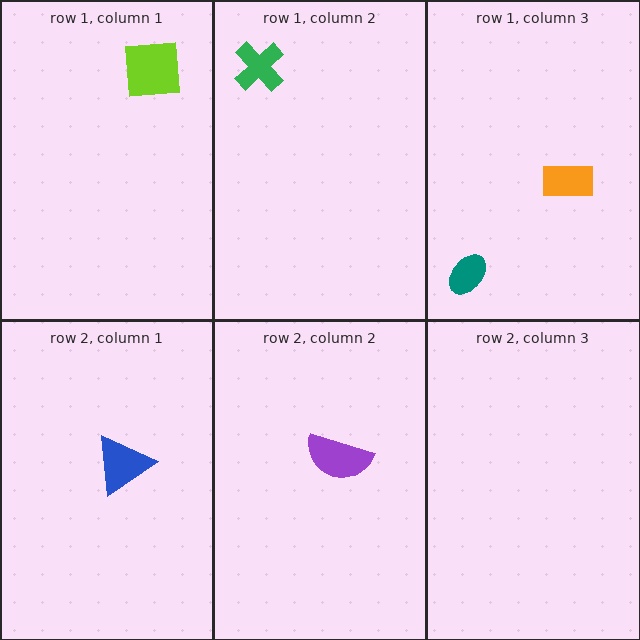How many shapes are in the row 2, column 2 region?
1.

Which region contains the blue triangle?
The row 2, column 1 region.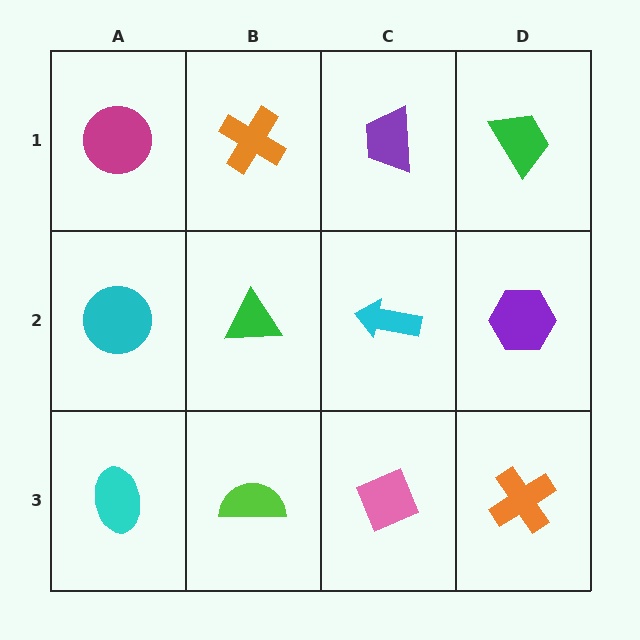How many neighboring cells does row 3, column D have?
2.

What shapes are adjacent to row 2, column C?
A purple trapezoid (row 1, column C), a pink diamond (row 3, column C), a green triangle (row 2, column B), a purple hexagon (row 2, column D).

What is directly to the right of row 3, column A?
A lime semicircle.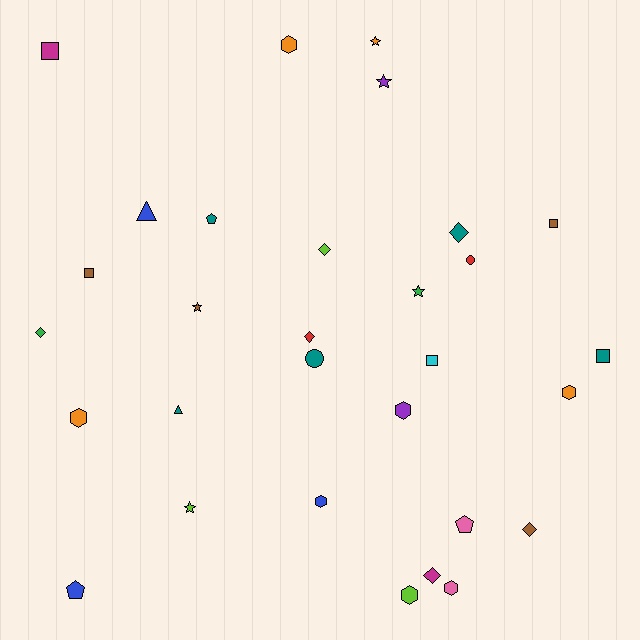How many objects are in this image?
There are 30 objects.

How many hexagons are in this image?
There are 7 hexagons.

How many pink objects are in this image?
There are 2 pink objects.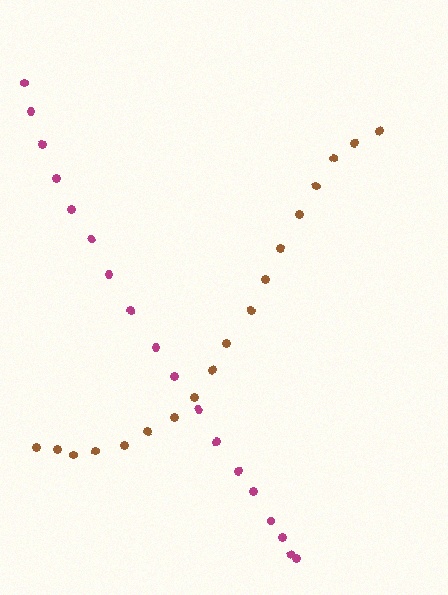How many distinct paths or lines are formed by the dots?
There are 2 distinct paths.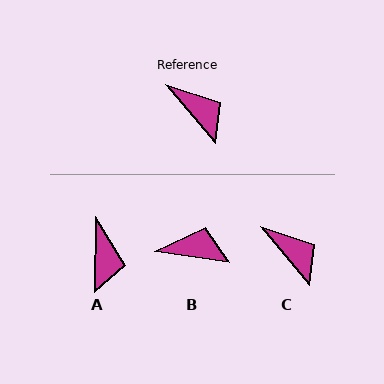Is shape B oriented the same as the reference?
No, it is off by about 42 degrees.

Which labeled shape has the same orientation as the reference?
C.